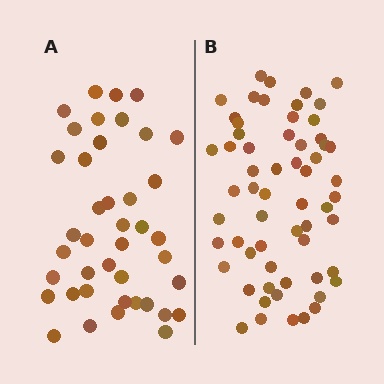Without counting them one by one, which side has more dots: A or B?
Region B (the right region) has more dots.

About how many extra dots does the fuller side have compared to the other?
Region B has approximately 20 more dots than region A.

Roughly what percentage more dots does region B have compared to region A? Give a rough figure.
About 45% more.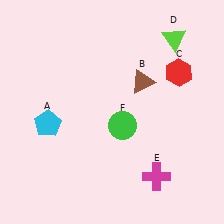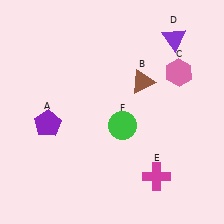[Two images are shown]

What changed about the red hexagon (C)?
In Image 1, C is red. In Image 2, it changed to pink.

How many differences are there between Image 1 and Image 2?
There are 3 differences between the two images.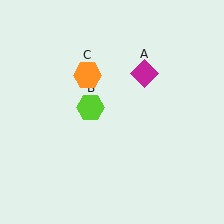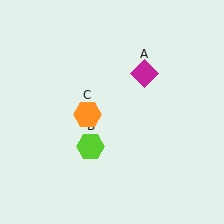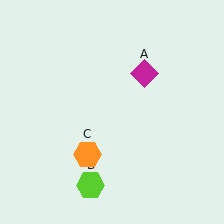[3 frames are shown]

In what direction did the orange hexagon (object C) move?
The orange hexagon (object C) moved down.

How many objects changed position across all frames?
2 objects changed position: lime hexagon (object B), orange hexagon (object C).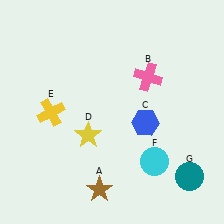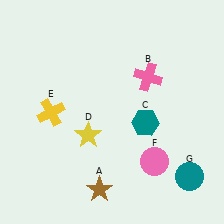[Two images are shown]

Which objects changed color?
C changed from blue to teal. F changed from cyan to pink.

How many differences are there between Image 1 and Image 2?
There are 2 differences between the two images.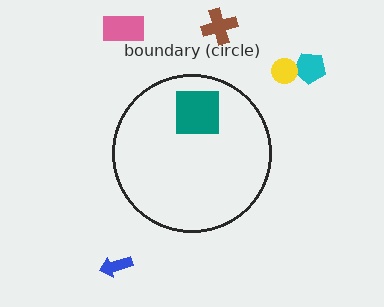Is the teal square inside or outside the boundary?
Inside.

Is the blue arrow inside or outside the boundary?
Outside.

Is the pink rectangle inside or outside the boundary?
Outside.